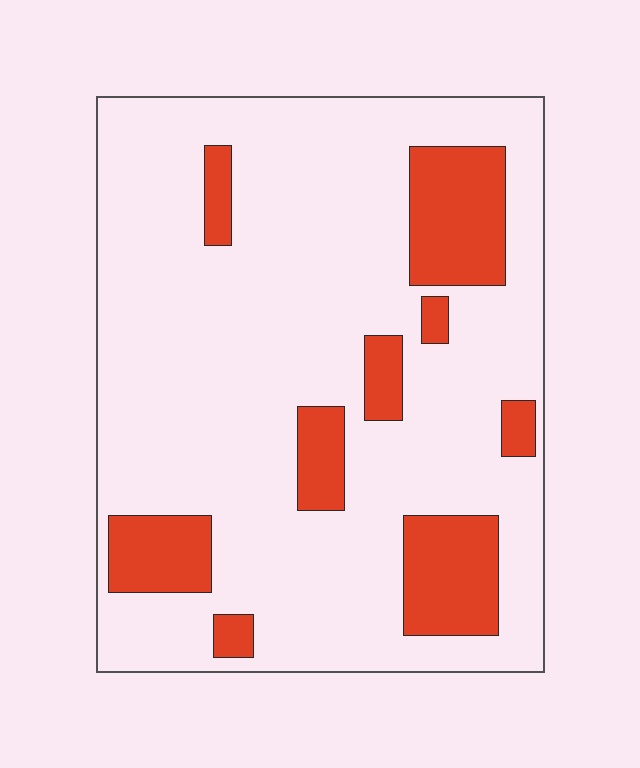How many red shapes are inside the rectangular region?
9.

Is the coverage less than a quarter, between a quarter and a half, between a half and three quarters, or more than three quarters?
Less than a quarter.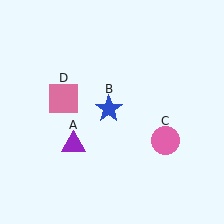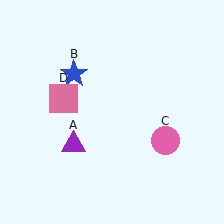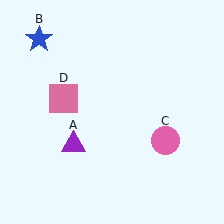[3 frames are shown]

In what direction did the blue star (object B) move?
The blue star (object B) moved up and to the left.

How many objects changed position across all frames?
1 object changed position: blue star (object B).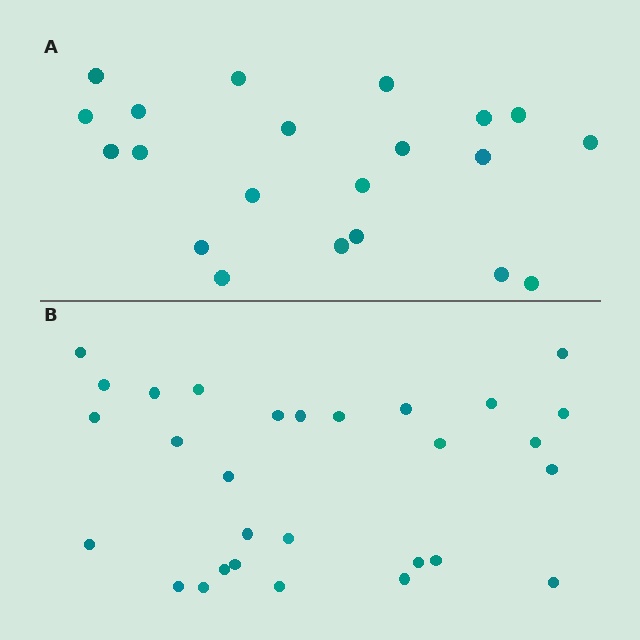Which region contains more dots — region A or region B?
Region B (the bottom region) has more dots.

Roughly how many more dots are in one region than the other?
Region B has roughly 8 or so more dots than region A.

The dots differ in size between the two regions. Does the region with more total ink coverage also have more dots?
No. Region A has more total ink coverage because its dots are larger, but region B actually contains more individual dots. Total area can be misleading — the number of items is what matters here.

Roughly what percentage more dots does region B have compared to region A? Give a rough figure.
About 40% more.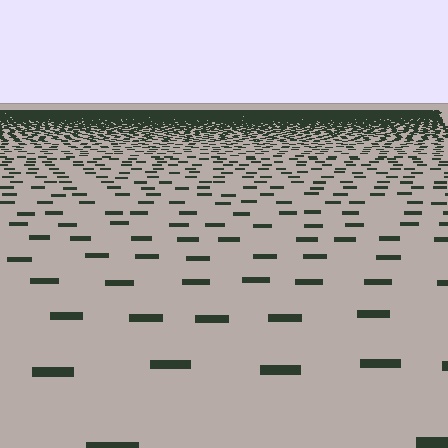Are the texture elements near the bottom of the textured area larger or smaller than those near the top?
Larger. Near the bottom, elements are closer to the viewer and appear at a bigger on-screen size.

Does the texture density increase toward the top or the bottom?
Density increases toward the top.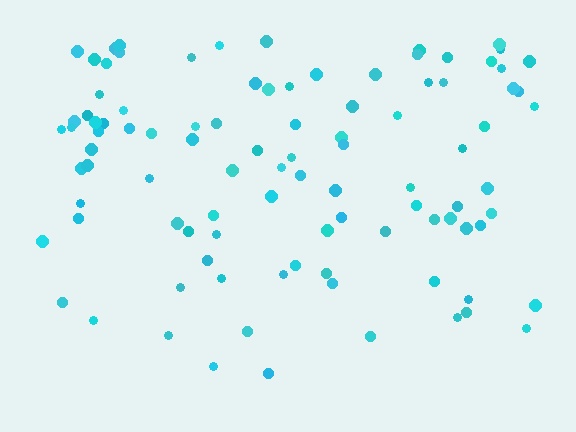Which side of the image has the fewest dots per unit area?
The bottom.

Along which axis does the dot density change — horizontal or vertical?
Vertical.